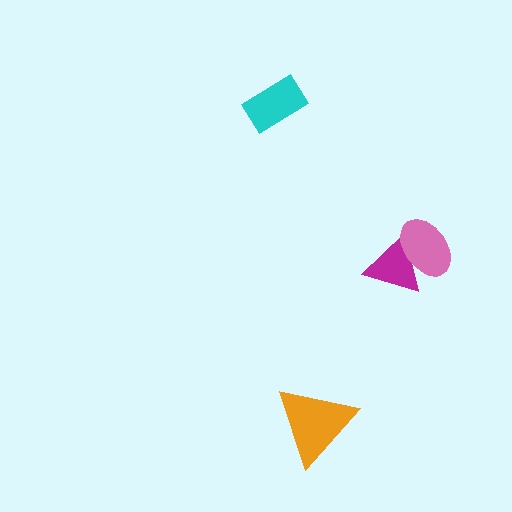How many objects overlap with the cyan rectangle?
0 objects overlap with the cyan rectangle.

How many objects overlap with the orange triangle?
0 objects overlap with the orange triangle.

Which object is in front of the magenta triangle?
The pink ellipse is in front of the magenta triangle.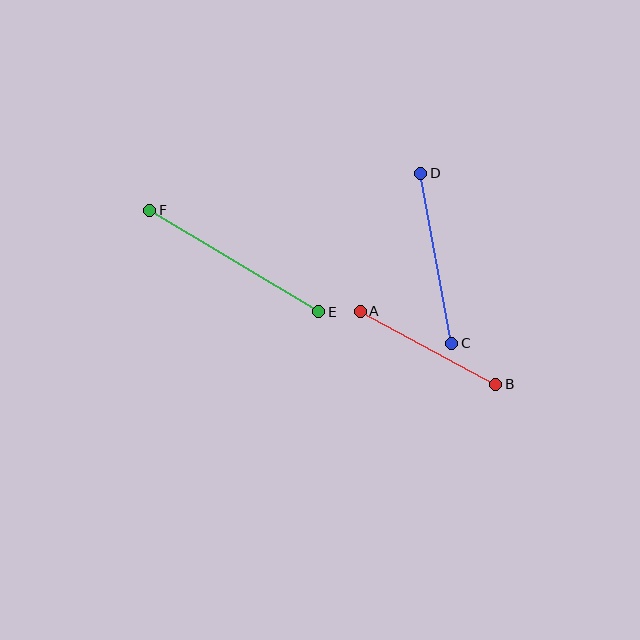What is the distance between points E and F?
The distance is approximately 197 pixels.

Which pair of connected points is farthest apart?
Points E and F are farthest apart.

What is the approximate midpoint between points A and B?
The midpoint is at approximately (428, 348) pixels.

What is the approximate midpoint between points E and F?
The midpoint is at approximately (234, 261) pixels.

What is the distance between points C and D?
The distance is approximately 173 pixels.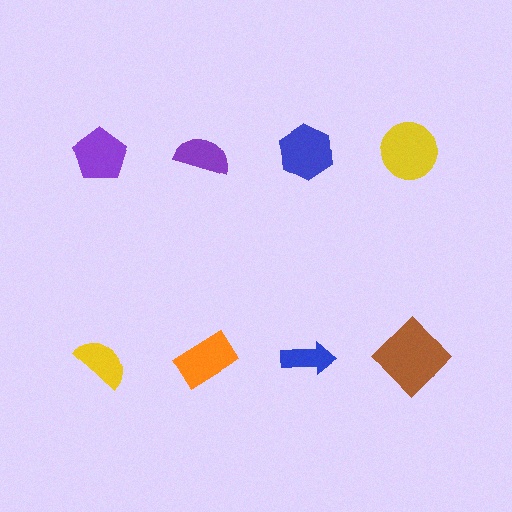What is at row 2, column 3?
A blue arrow.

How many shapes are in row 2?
4 shapes.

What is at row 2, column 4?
A brown diamond.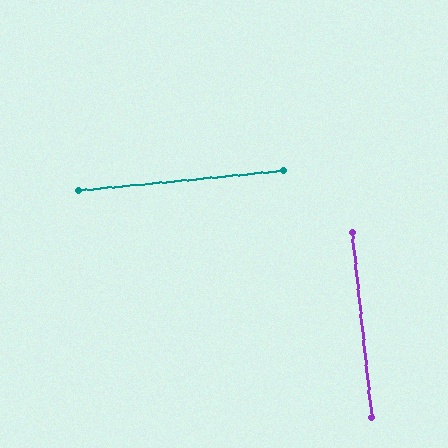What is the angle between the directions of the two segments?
Approximately 90 degrees.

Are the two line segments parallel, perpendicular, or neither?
Perpendicular — they meet at approximately 90°.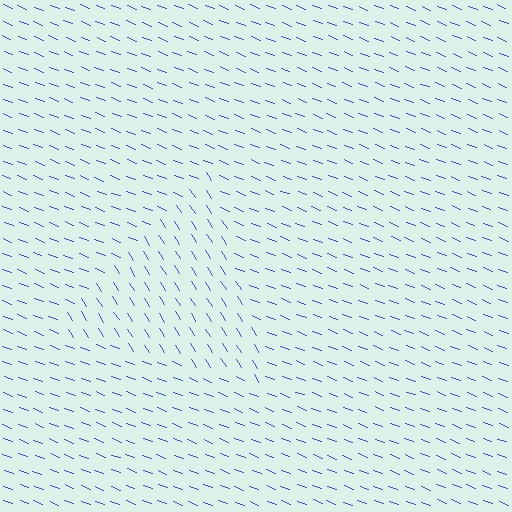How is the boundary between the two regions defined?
The boundary is defined purely by a change in line orientation (approximately 36 degrees difference). All lines are the same color and thickness.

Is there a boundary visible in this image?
Yes, there is a texture boundary formed by a change in line orientation.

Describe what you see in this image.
The image is filled with small blue line segments. A triangle region in the image has lines oriented differently from the surrounding lines, creating a visible texture boundary.